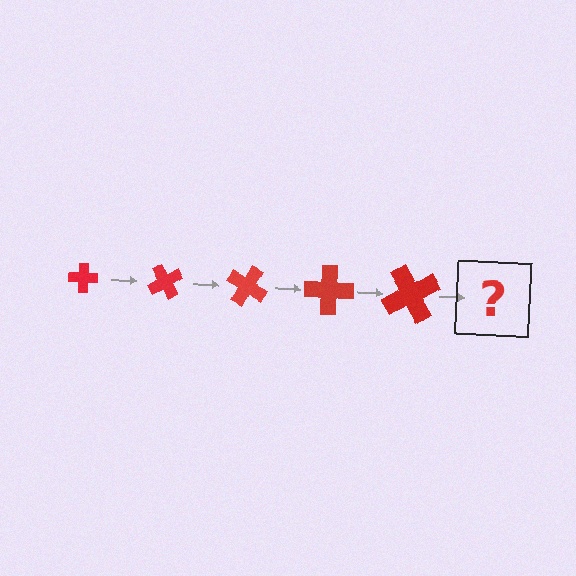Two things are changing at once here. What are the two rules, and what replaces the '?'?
The two rules are that the cross grows larger each step and it rotates 60 degrees each step. The '?' should be a cross, larger than the previous one and rotated 300 degrees from the start.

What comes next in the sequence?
The next element should be a cross, larger than the previous one and rotated 300 degrees from the start.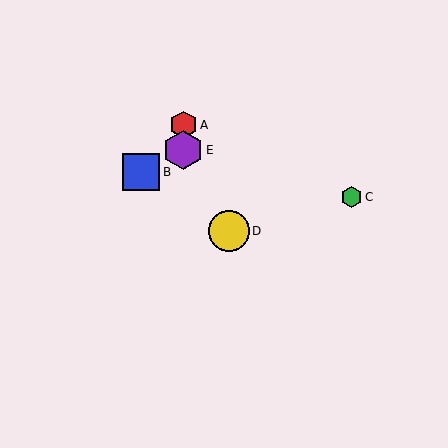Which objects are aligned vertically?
Objects A, E are aligned vertically.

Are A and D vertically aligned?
No, A is at x≈183 and D is at x≈229.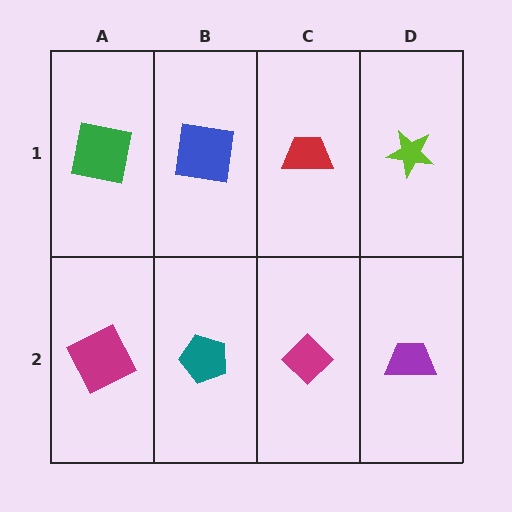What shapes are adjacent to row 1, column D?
A purple trapezoid (row 2, column D), a red trapezoid (row 1, column C).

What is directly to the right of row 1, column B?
A red trapezoid.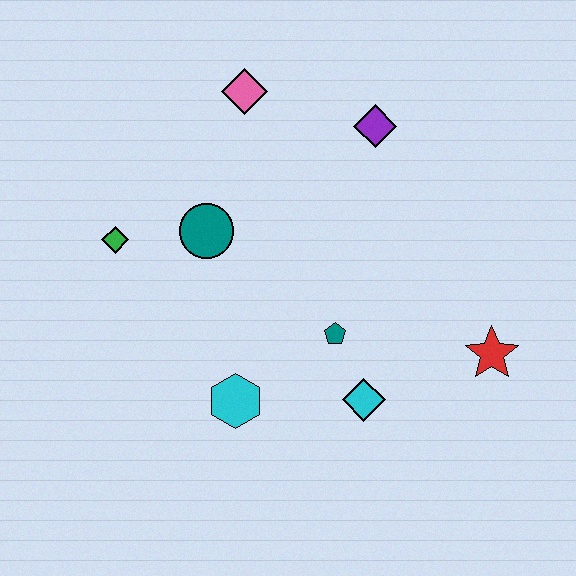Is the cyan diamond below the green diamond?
Yes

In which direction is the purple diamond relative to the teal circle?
The purple diamond is to the right of the teal circle.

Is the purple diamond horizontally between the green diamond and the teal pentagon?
No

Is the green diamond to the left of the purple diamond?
Yes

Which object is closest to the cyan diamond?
The teal pentagon is closest to the cyan diamond.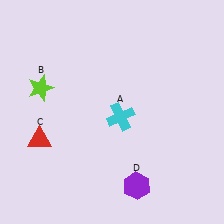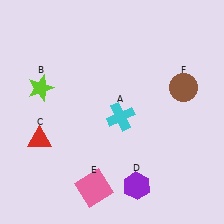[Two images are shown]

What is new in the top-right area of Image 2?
A brown circle (F) was added in the top-right area of Image 2.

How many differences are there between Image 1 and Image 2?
There are 2 differences between the two images.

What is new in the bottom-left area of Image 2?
A pink square (E) was added in the bottom-left area of Image 2.